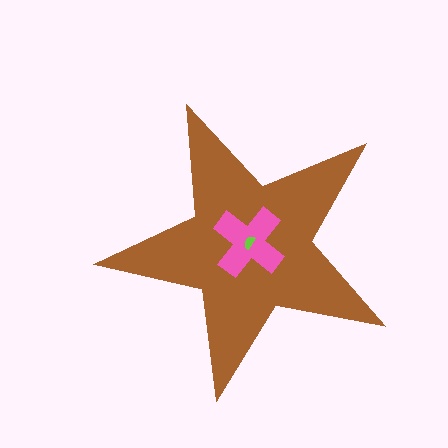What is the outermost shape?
The brown star.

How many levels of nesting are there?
3.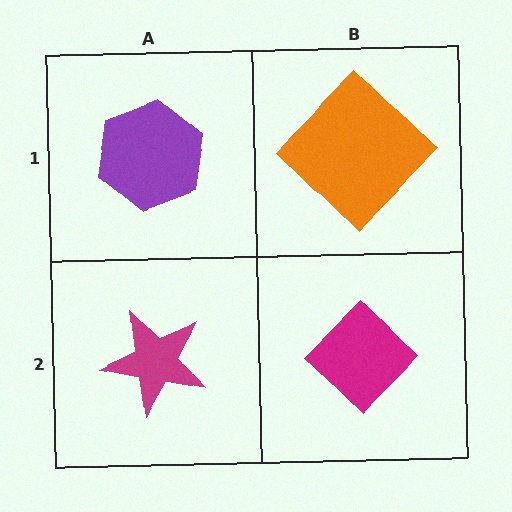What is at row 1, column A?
A purple hexagon.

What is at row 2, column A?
A magenta star.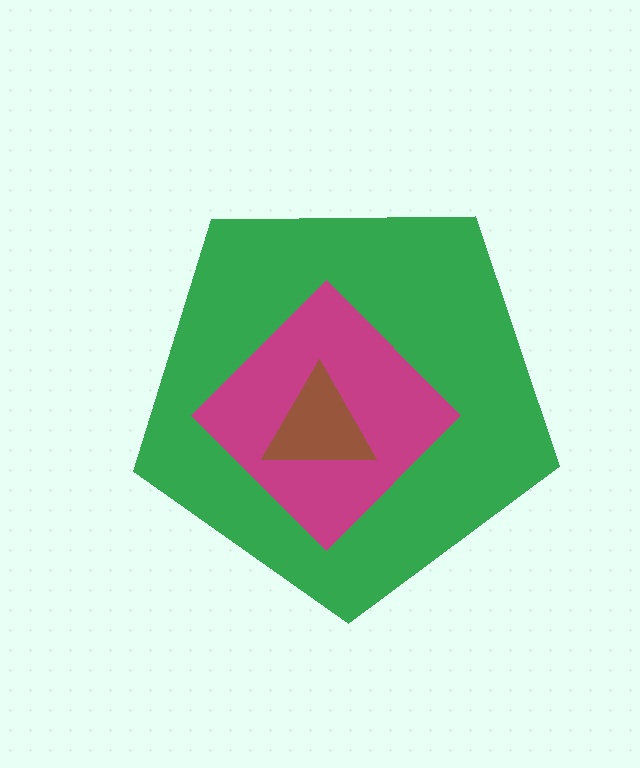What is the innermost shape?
The brown triangle.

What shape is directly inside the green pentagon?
The magenta diamond.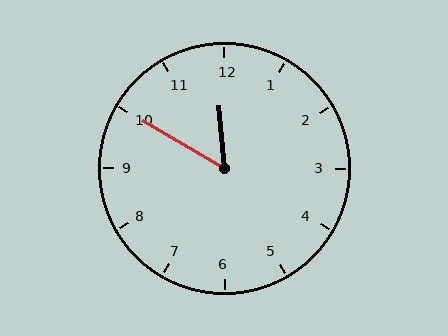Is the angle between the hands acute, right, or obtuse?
It is acute.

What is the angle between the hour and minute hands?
Approximately 55 degrees.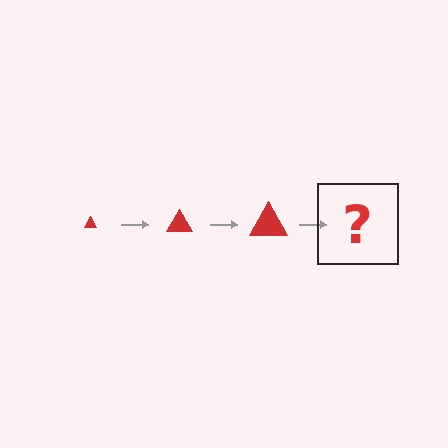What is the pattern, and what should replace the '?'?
The pattern is that the triangle gets progressively larger each step. The '?' should be a red triangle, larger than the previous one.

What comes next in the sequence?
The next element should be a red triangle, larger than the previous one.